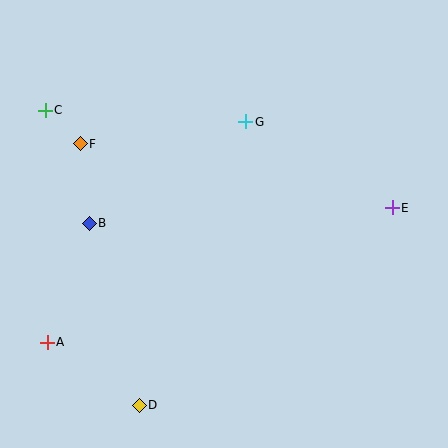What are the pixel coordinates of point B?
Point B is at (89, 223).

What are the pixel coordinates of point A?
Point A is at (47, 342).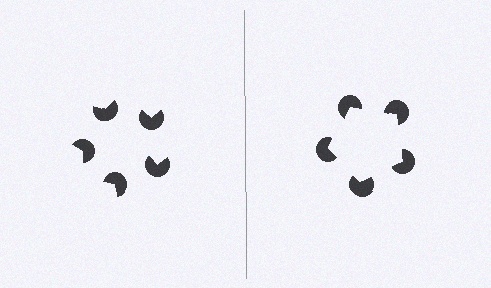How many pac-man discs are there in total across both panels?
10 — 5 on each side.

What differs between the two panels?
The pac-man discs are positioned identically on both sides; only the wedge orientations differ. On the right they align to a pentagon; on the left they are misaligned.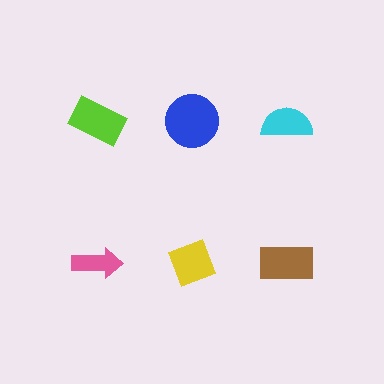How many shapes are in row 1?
3 shapes.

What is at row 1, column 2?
A blue circle.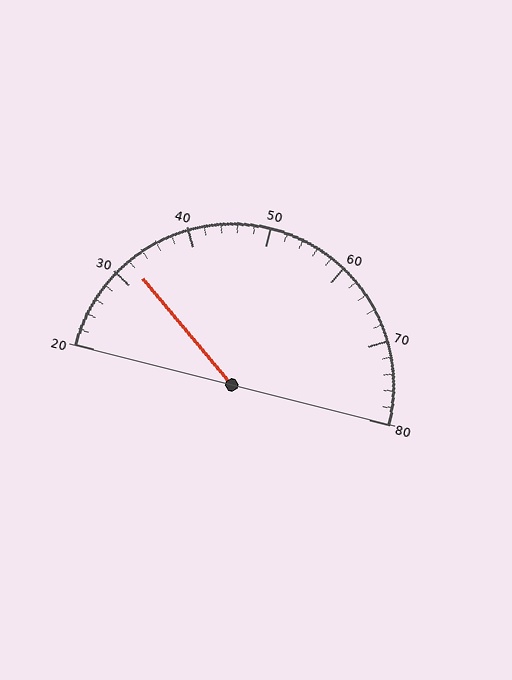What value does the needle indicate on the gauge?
The needle indicates approximately 32.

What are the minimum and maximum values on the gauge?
The gauge ranges from 20 to 80.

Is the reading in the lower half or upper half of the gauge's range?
The reading is in the lower half of the range (20 to 80).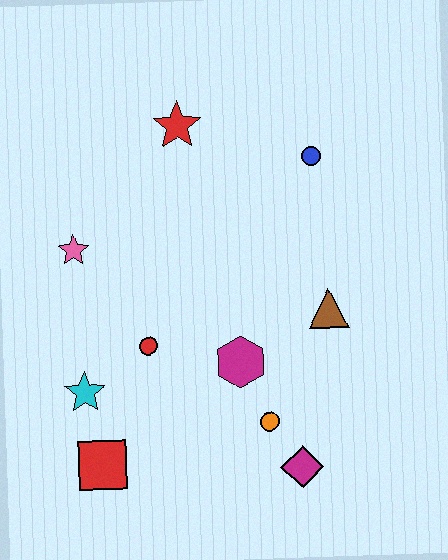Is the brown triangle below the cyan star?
No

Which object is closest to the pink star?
The red circle is closest to the pink star.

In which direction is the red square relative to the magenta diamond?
The red square is to the left of the magenta diamond.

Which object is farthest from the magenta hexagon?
The red star is farthest from the magenta hexagon.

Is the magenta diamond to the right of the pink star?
Yes